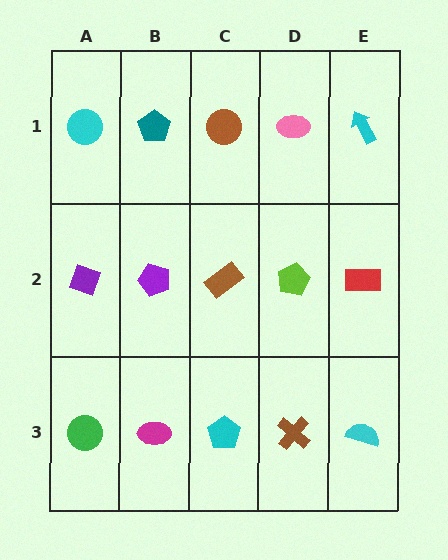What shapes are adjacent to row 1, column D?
A lime pentagon (row 2, column D), a brown circle (row 1, column C), a cyan arrow (row 1, column E).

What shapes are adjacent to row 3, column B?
A purple pentagon (row 2, column B), a green circle (row 3, column A), a cyan pentagon (row 3, column C).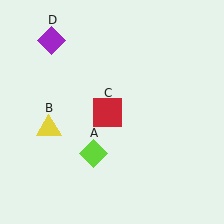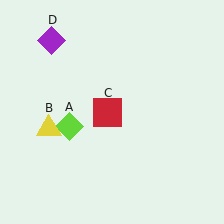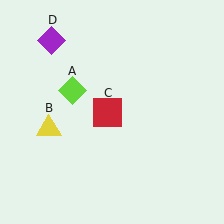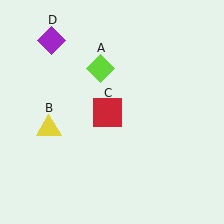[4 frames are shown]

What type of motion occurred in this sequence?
The lime diamond (object A) rotated clockwise around the center of the scene.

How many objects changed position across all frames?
1 object changed position: lime diamond (object A).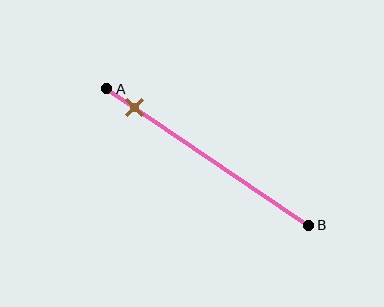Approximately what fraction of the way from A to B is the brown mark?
The brown mark is approximately 15% of the way from A to B.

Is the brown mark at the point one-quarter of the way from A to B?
No, the mark is at about 15% from A, not at the 25% one-quarter point.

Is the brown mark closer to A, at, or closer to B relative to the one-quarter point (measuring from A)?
The brown mark is closer to point A than the one-quarter point of segment AB.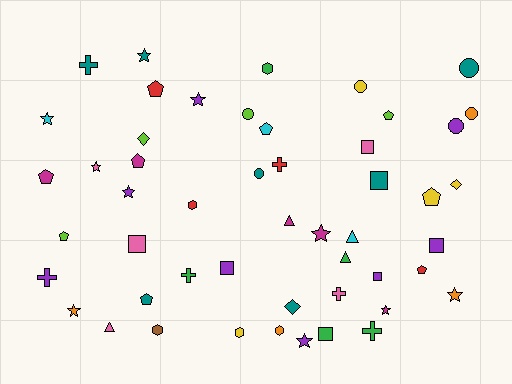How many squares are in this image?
There are 7 squares.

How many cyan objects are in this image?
There are 3 cyan objects.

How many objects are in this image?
There are 50 objects.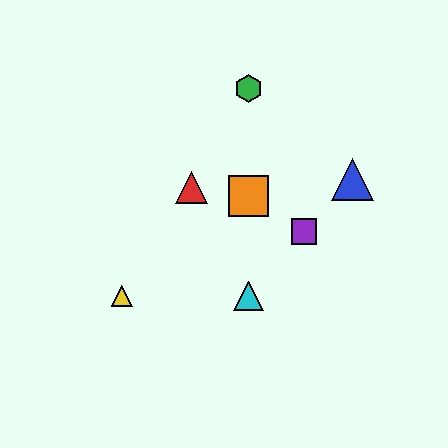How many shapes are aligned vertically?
3 shapes (the green hexagon, the orange square, the cyan triangle) are aligned vertically.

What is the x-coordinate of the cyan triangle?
The cyan triangle is at x≈248.